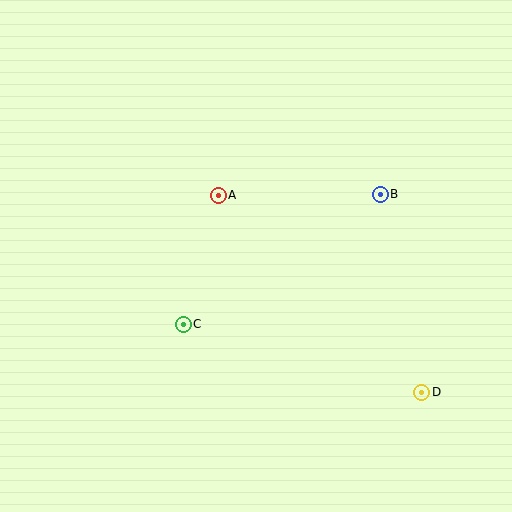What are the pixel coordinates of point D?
Point D is at (422, 392).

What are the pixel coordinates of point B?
Point B is at (380, 194).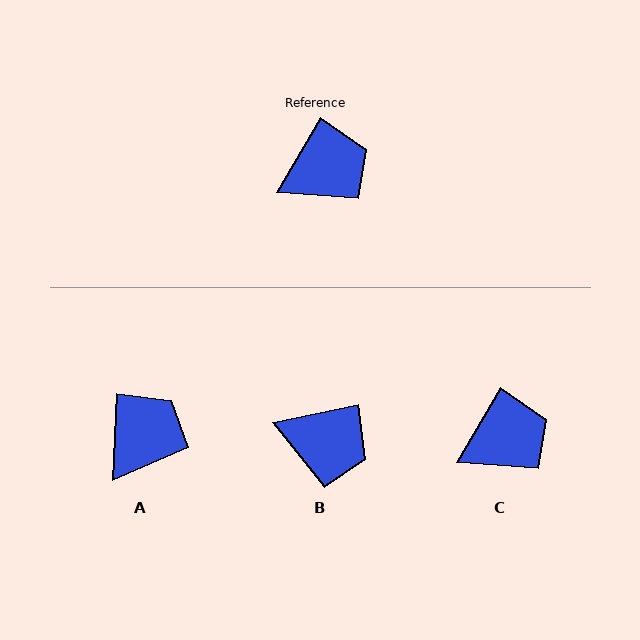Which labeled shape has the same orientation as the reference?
C.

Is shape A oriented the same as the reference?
No, it is off by about 28 degrees.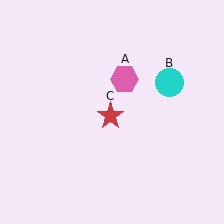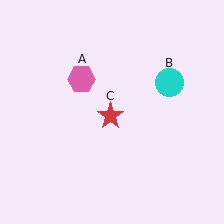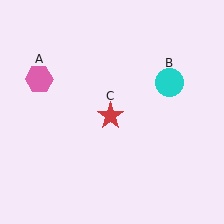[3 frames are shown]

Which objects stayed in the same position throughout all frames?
Cyan circle (object B) and red star (object C) remained stationary.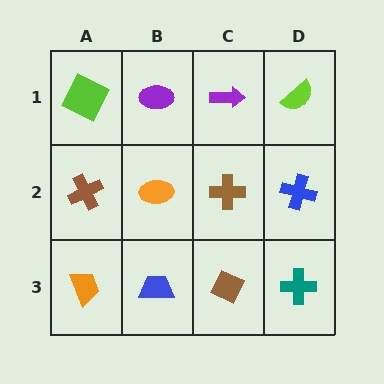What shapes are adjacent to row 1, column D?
A blue cross (row 2, column D), a purple arrow (row 1, column C).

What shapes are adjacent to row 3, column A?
A brown cross (row 2, column A), a blue trapezoid (row 3, column B).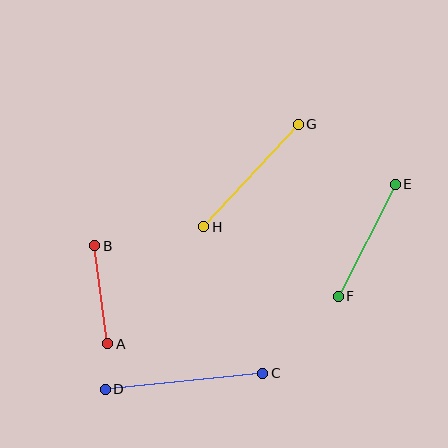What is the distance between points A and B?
The distance is approximately 99 pixels.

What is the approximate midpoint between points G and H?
The midpoint is at approximately (251, 175) pixels.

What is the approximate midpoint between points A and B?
The midpoint is at approximately (101, 295) pixels.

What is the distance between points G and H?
The distance is approximately 139 pixels.